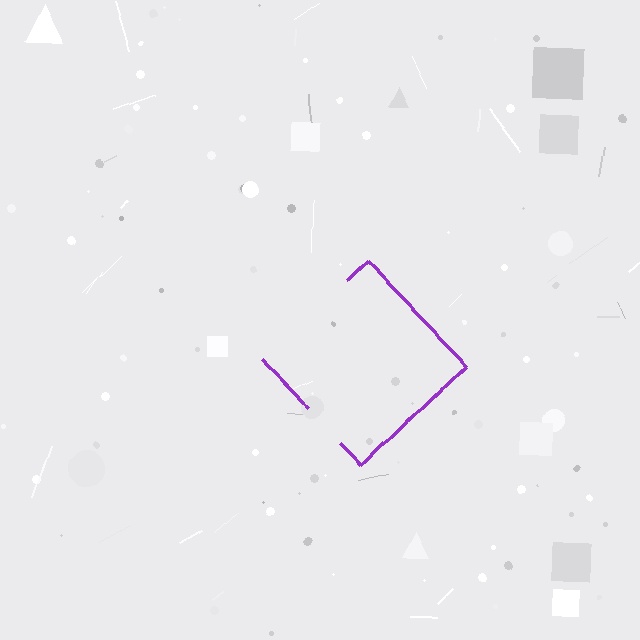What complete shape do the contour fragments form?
The contour fragments form a diamond.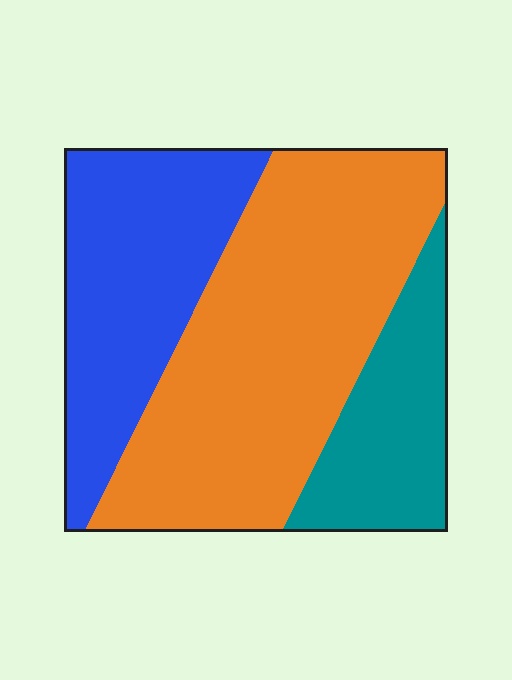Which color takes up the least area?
Teal, at roughly 20%.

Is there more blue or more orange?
Orange.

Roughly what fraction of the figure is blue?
Blue covers around 30% of the figure.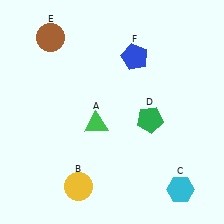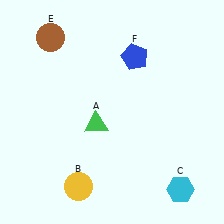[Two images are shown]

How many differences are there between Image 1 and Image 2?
There is 1 difference between the two images.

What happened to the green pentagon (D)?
The green pentagon (D) was removed in Image 2. It was in the bottom-right area of Image 1.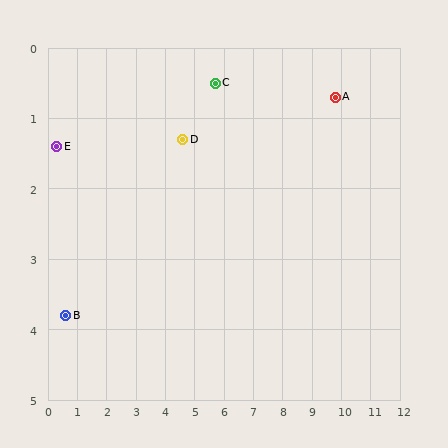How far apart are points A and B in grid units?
Points A and B are about 9.7 grid units apart.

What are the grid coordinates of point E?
Point E is at approximately (0.3, 1.4).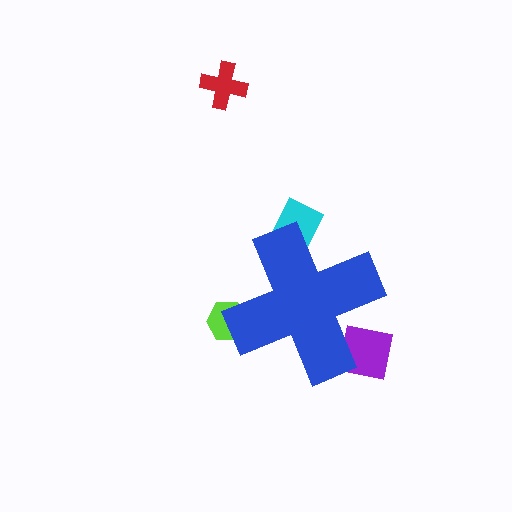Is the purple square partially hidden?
Yes, the purple square is partially hidden behind the blue cross.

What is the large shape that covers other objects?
A blue cross.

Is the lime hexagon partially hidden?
Yes, the lime hexagon is partially hidden behind the blue cross.